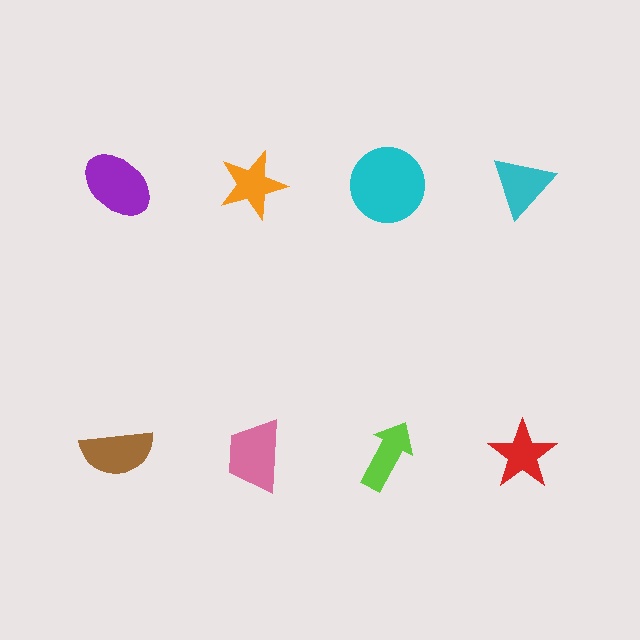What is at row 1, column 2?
An orange star.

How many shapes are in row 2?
4 shapes.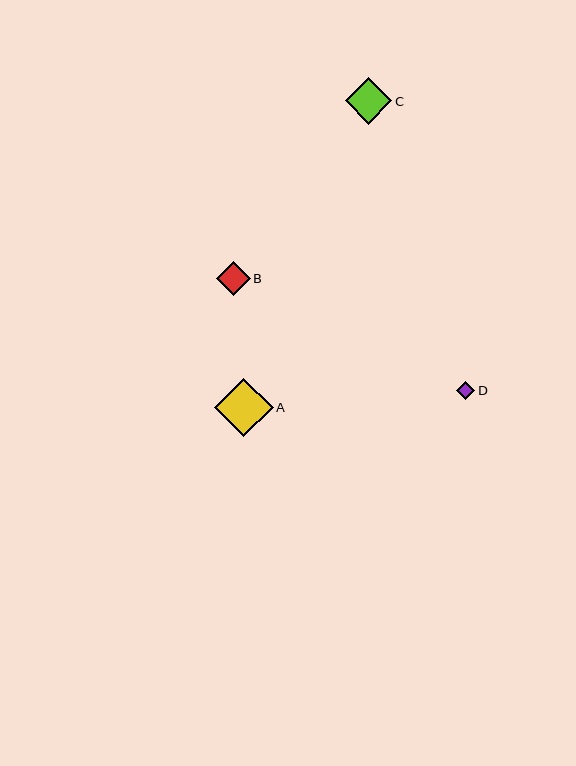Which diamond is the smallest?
Diamond D is the smallest with a size of approximately 18 pixels.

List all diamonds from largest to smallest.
From largest to smallest: A, C, B, D.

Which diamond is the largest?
Diamond A is the largest with a size of approximately 59 pixels.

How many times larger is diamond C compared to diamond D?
Diamond C is approximately 2.5 times the size of diamond D.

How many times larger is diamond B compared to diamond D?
Diamond B is approximately 1.8 times the size of diamond D.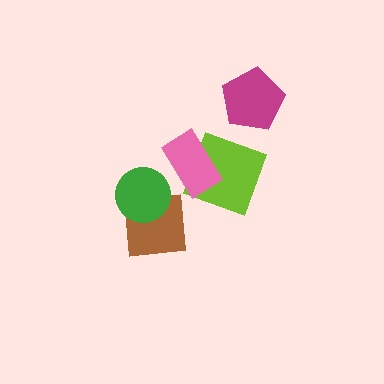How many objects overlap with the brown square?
1 object overlaps with the brown square.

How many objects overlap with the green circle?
1 object overlaps with the green circle.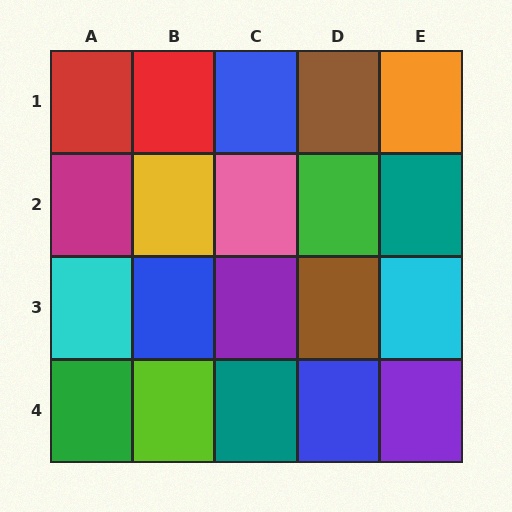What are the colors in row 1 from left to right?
Red, red, blue, brown, orange.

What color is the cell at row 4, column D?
Blue.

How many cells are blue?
3 cells are blue.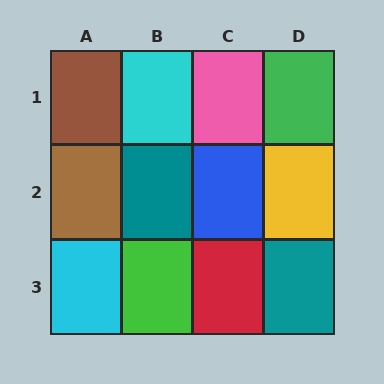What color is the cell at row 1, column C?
Pink.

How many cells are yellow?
1 cell is yellow.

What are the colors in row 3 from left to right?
Cyan, green, red, teal.